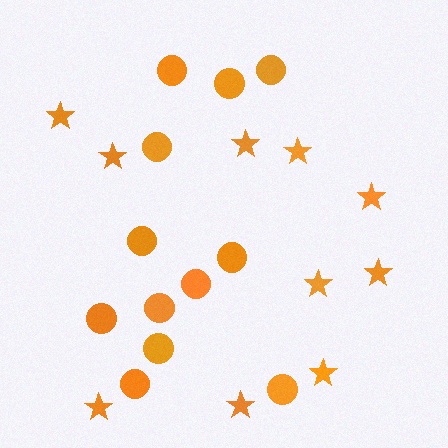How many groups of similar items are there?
There are 2 groups: one group of circles (12) and one group of stars (10).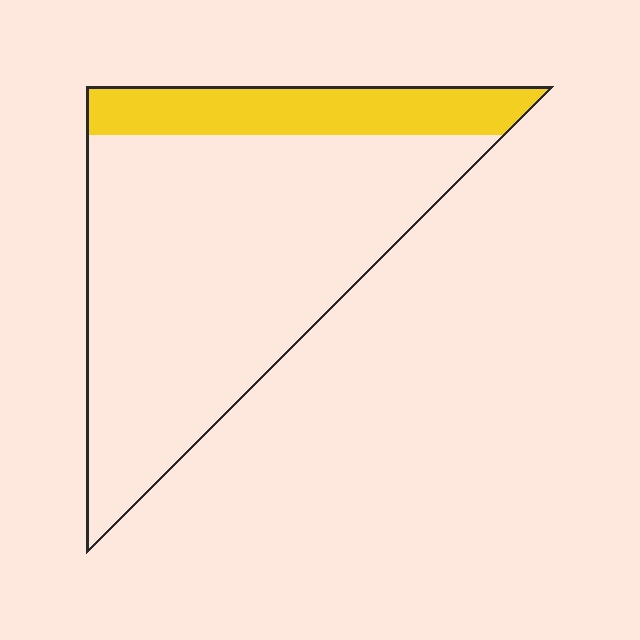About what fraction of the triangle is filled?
About one fifth (1/5).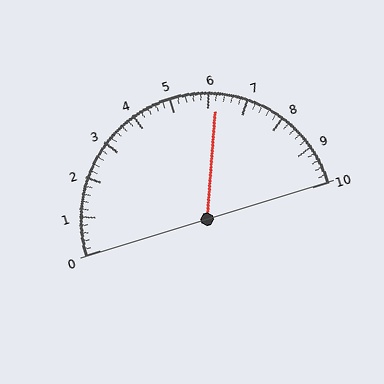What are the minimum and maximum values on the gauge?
The gauge ranges from 0 to 10.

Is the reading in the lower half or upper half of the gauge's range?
The reading is in the upper half of the range (0 to 10).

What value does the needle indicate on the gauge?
The needle indicates approximately 6.2.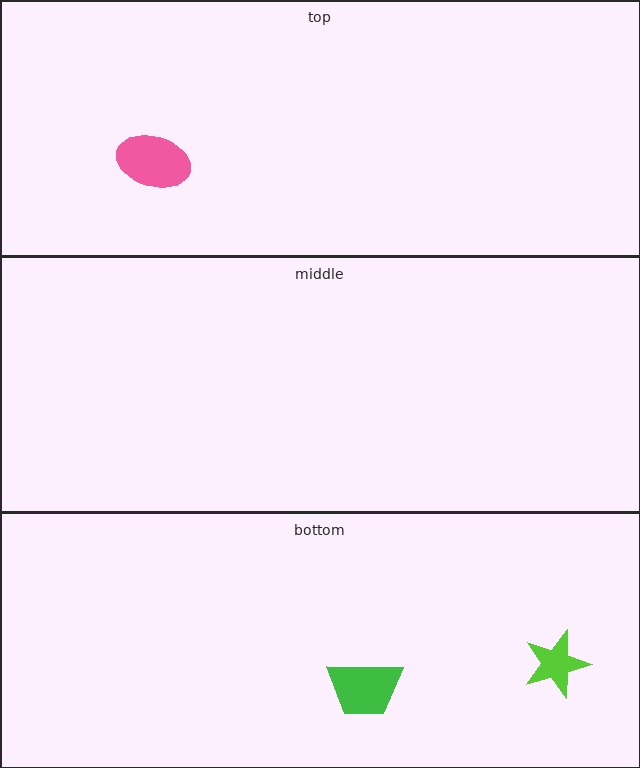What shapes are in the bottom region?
The lime star, the green trapezoid.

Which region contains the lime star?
The bottom region.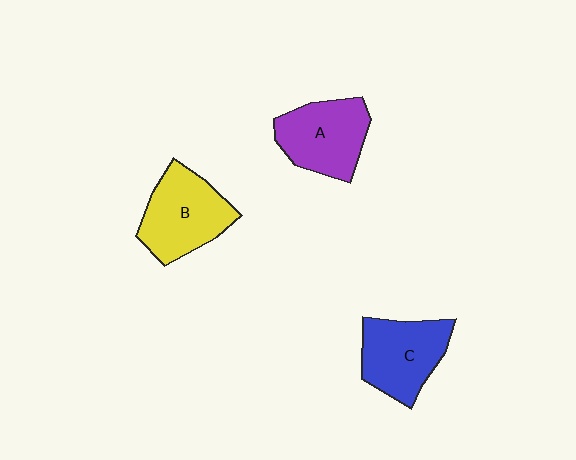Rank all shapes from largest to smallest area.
From largest to smallest: B (yellow), C (blue), A (purple).